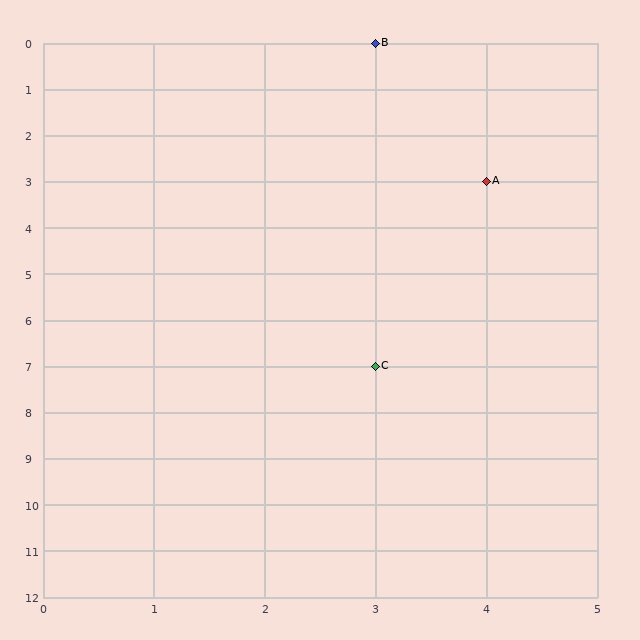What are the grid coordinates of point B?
Point B is at grid coordinates (3, 0).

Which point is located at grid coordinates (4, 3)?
Point A is at (4, 3).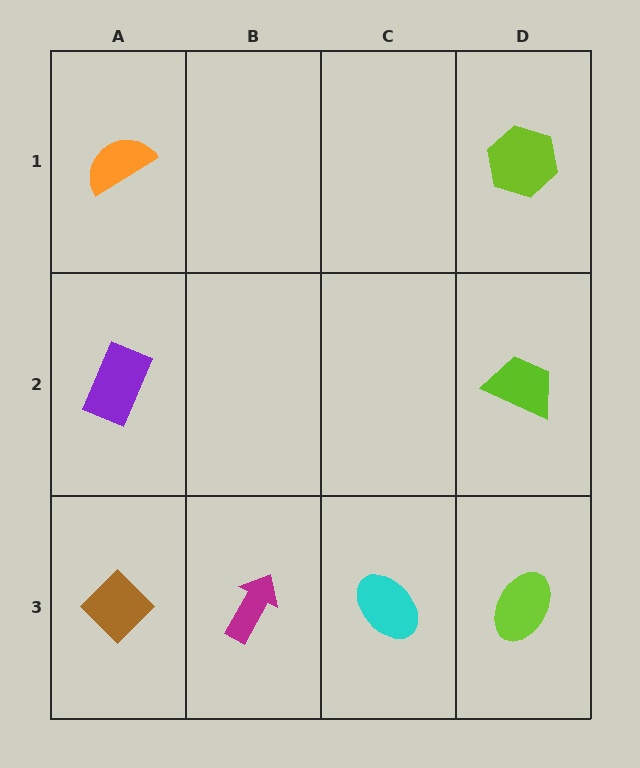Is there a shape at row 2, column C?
No, that cell is empty.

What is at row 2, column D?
A lime trapezoid.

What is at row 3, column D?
A lime ellipse.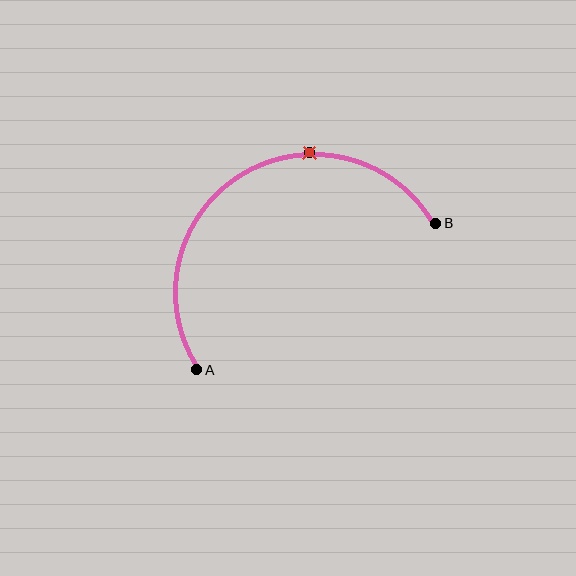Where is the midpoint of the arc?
The arc midpoint is the point on the curve farthest from the straight line joining A and B. It sits above that line.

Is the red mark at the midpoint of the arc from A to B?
No. The red mark lies on the arc but is closer to endpoint B. The arc midpoint would be at the point on the curve equidistant along the arc from both A and B.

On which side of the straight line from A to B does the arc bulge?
The arc bulges above the straight line connecting A and B.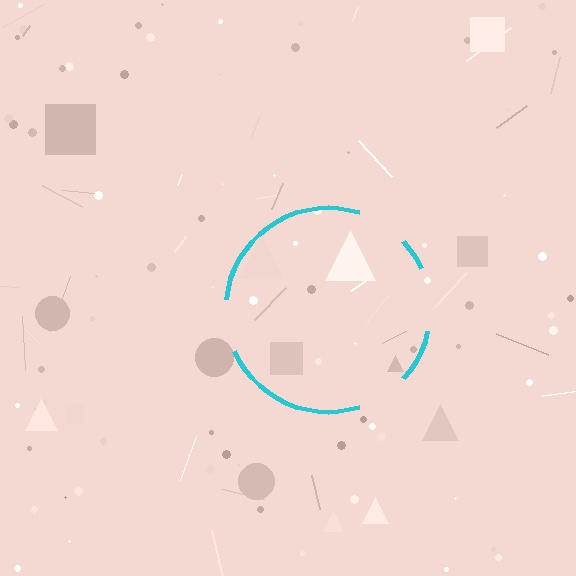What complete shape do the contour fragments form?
The contour fragments form a circle.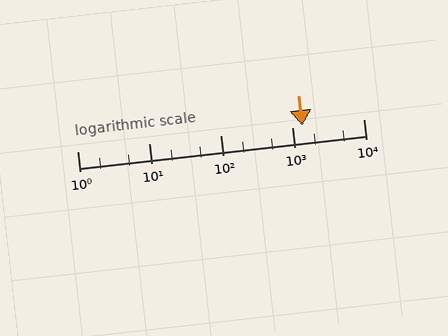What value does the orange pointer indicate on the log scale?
The pointer indicates approximately 1400.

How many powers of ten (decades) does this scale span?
The scale spans 4 decades, from 1 to 10000.